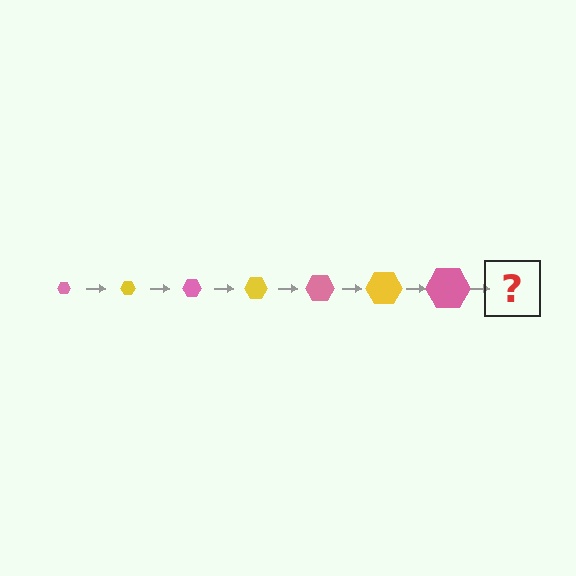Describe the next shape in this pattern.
It should be a yellow hexagon, larger than the previous one.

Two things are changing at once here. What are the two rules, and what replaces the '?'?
The two rules are that the hexagon grows larger each step and the color cycles through pink and yellow. The '?' should be a yellow hexagon, larger than the previous one.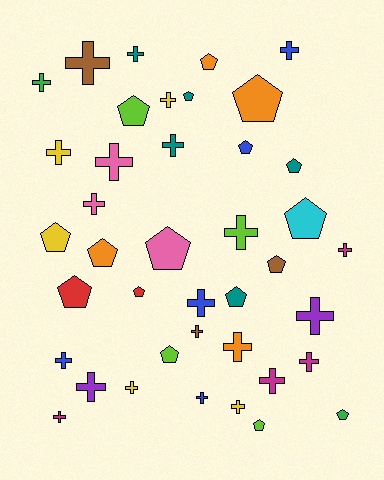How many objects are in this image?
There are 40 objects.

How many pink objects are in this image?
There are 3 pink objects.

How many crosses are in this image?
There are 23 crosses.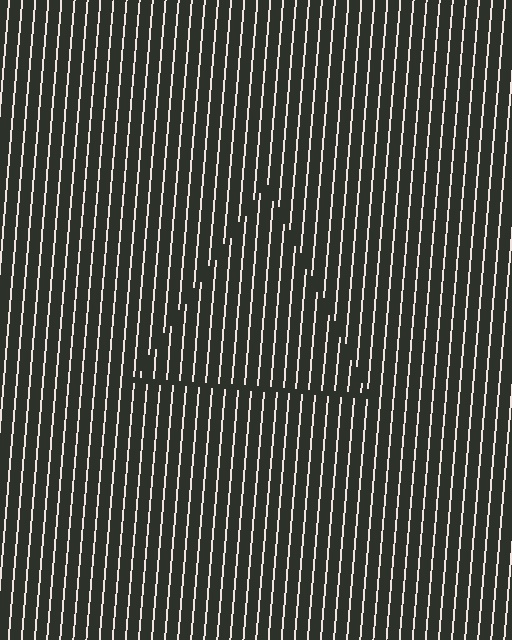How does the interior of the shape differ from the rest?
The interior of the shape contains the same grating, shifted by half a period — the contour is defined by the phase discontinuity where line-ends from the inner and outer gratings abut.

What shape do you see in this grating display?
An illusory triangle. The interior of the shape contains the same grating, shifted by half a period — the contour is defined by the phase discontinuity where line-ends from the inner and outer gratings abut.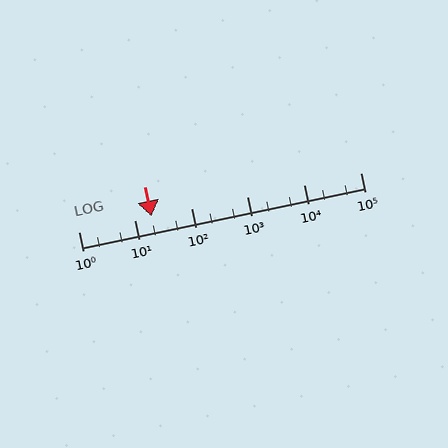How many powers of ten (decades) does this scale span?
The scale spans 5 decades, from 1 to 100000.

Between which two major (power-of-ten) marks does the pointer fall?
The pointer is between 10 and 100.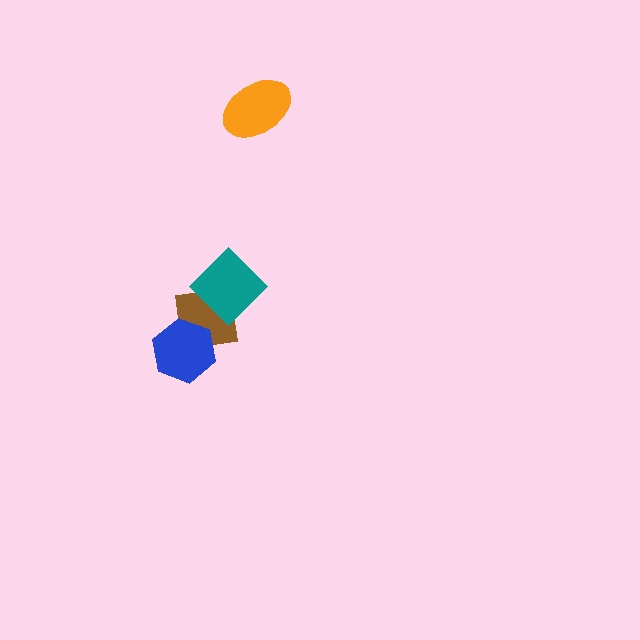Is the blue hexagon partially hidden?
No, no other shape covers it.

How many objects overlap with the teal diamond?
1 object overlaps with the teal diamond.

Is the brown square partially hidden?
Yes, it is partially covered by another shape.